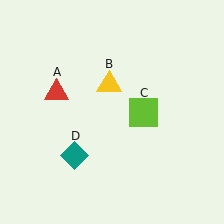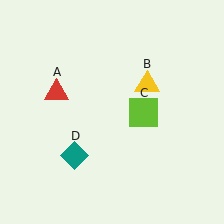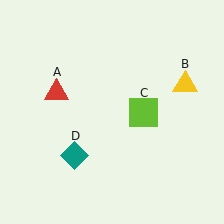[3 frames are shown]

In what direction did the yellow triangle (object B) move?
The yellow triangle (object B) moved right.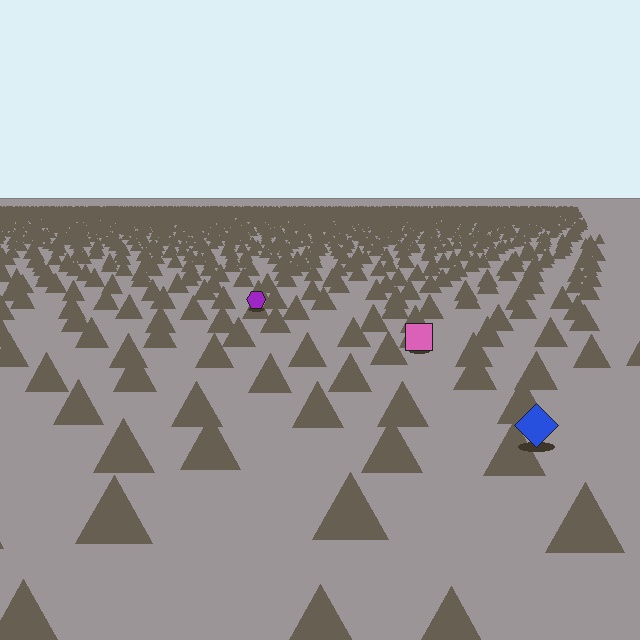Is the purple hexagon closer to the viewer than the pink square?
No. The pink square is closer — you can tell from the texture gradient: the ground texture is coarser near it.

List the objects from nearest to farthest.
From nearest to farthest: the blue diamond, the pink square, the purple hexagon.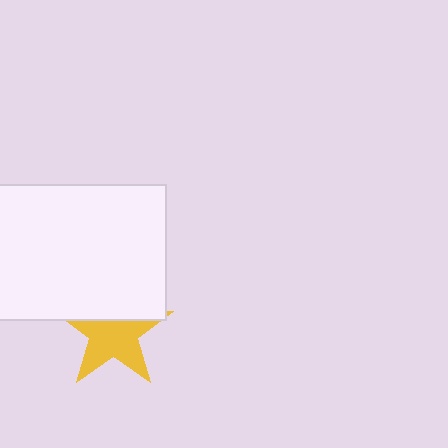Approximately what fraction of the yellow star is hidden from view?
Roughly 37% of the yellow star is hidden behind the white rectangle.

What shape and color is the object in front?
The object in front is a white rectangle.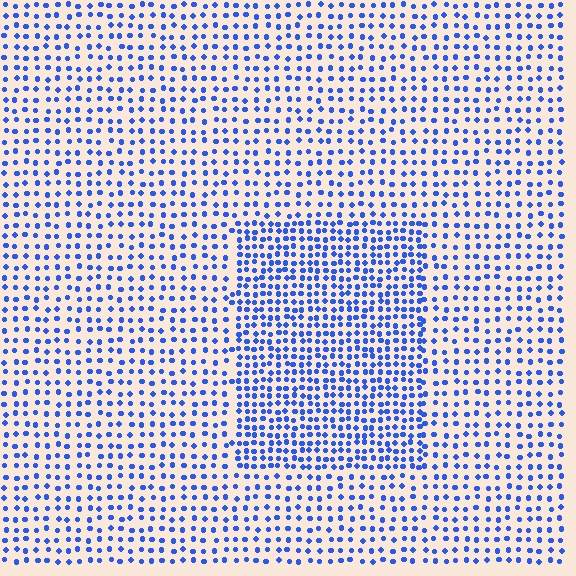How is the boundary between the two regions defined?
The boundary is defined by a change in element density (approximately 1.8x ratio). All elements are the same color, size, and shape.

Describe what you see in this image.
The image contains small blue elements arranged at two different densities. A rectangle-shaped region is visible where the elements are more densely packed than the surrounding area.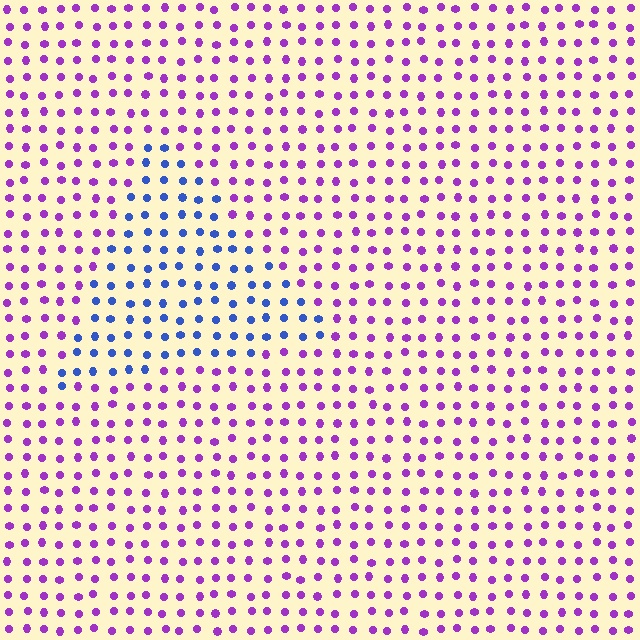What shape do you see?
I see a triangle.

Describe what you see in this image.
The image is filled with small purple elements in a uniform arrangement. A triangle-shaped region is visible where the elements are tinted to a slightly different hue, forming a subtle color boundary.